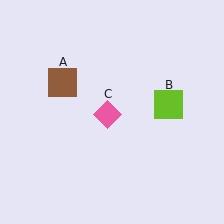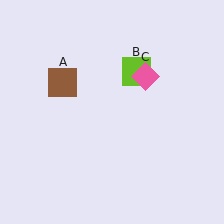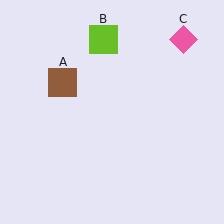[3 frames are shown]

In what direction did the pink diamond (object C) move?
The pink diamond (object C) moved up and to the right.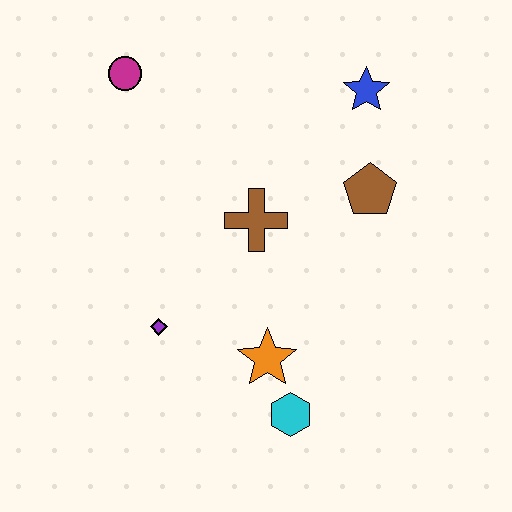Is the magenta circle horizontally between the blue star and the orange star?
No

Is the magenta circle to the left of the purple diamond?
Yes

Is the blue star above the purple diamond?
Yes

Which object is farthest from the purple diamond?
The blue star is farthest from the purple diamond.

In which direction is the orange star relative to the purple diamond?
The orange star is to the right of the purple diamond.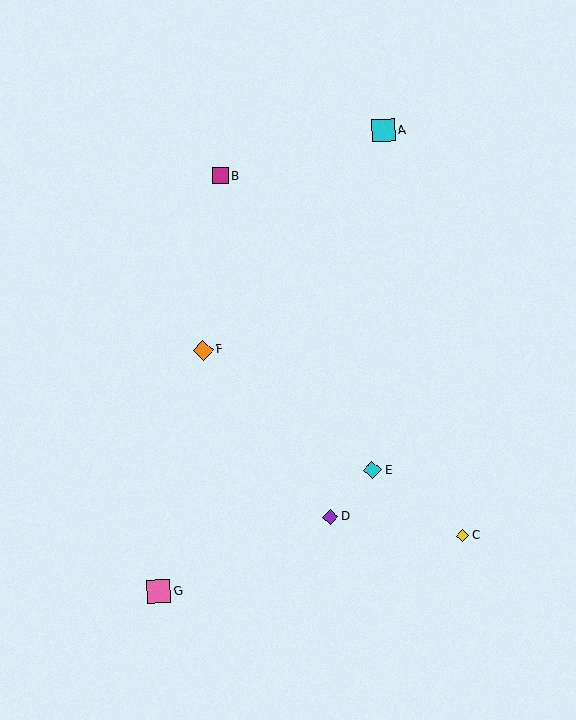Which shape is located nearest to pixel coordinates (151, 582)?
The pink square (labeled G) at (159, 591) is nearest to that location.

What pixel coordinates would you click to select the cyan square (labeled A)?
Click at (383, 130) to select the cyan square A.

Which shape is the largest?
The pink square (labeled G) is the largest.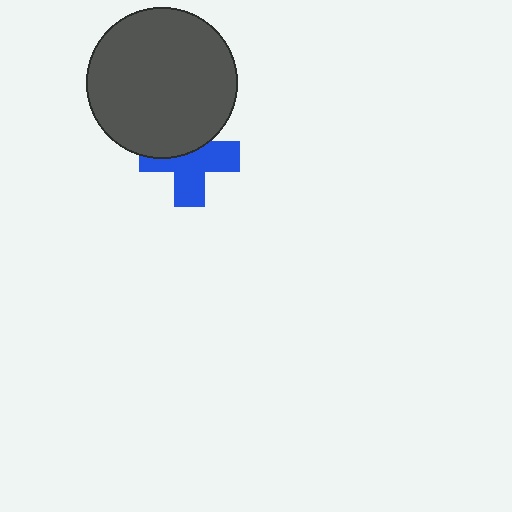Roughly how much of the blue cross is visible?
About half of it is visible (roughly 60%).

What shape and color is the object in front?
The object in front is a dark gray circle.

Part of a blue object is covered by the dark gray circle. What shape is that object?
It is a cross.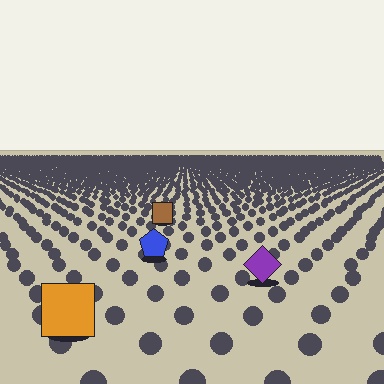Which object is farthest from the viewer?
The brown square is farthest from the viewer. It appears smaller and the ground texture around it is denser.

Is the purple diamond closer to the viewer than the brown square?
Yes. The purple diamond is closer — you can tell from the texture gradient: the ground texture is coarser near it.